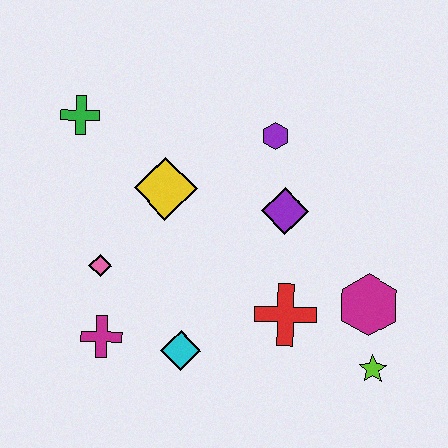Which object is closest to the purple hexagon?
The purple diamond is closest to the purple hexagon.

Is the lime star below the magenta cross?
Yes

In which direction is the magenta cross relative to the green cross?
The magenta cross is below the green cross.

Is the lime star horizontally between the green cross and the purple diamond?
No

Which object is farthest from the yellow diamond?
The lime star is farthest from the yellow diamond.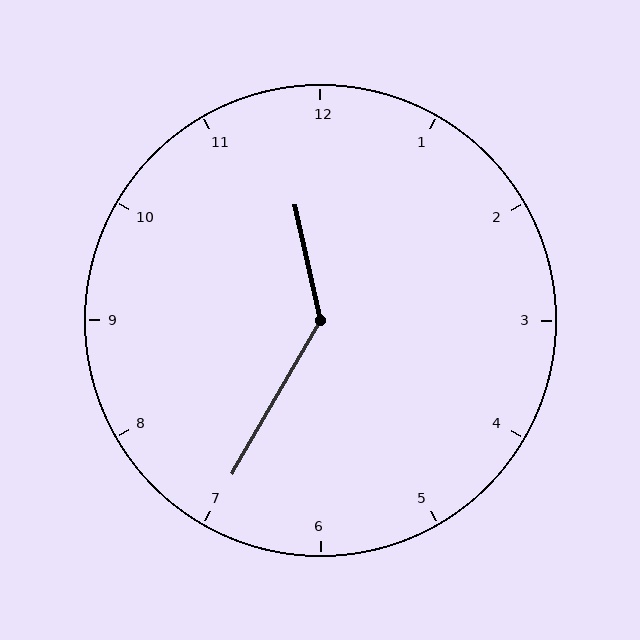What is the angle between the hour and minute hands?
Approximately 138 degrees.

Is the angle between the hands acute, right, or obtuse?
It is obtuse.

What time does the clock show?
11:35.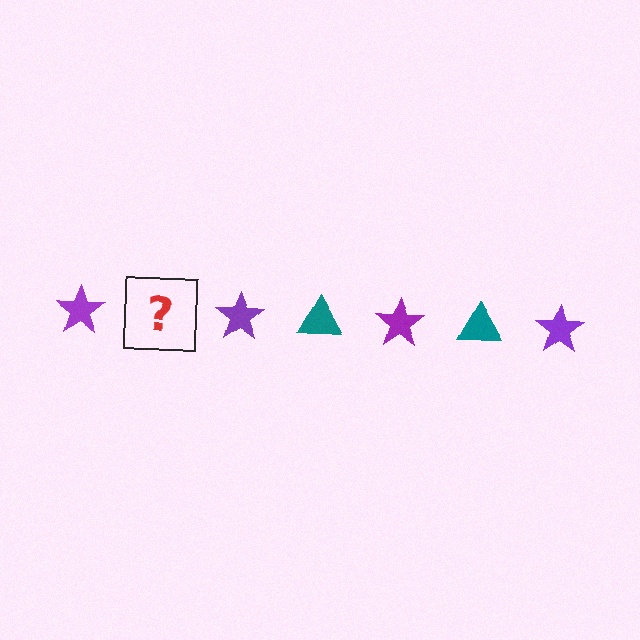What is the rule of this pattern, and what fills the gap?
The rule is that the pattern alternates between purple star and teal triangle. The gap should be filled with a teal triangle.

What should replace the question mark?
The question mark should be replaced with a teal triangle.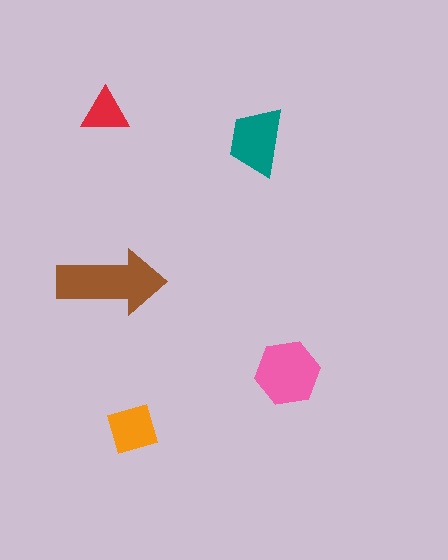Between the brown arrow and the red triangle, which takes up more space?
The brown arrow.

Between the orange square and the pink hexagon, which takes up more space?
The pink hexagon.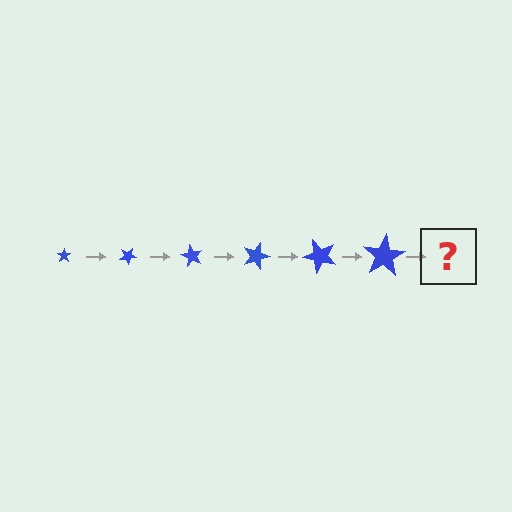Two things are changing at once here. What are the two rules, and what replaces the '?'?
The two rules are that the star grows larger each step and it rotates 30 degrees each step. The '?' should be a star, larger than the previous one and rotated 180 degrees from the start.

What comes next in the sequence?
The next element should be a star, larger than the previous one and rotated 180 degrees from the start.